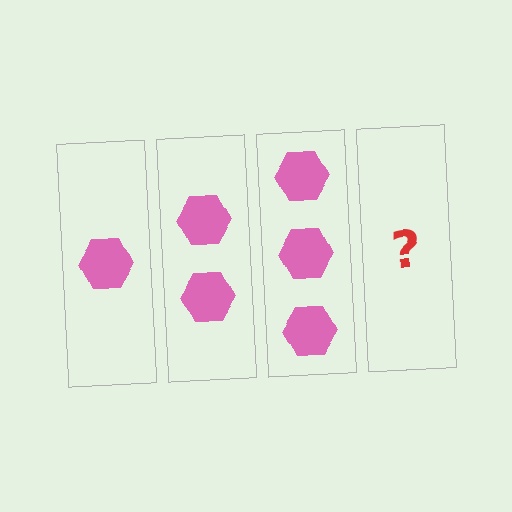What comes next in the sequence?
The next element should be 4 hexagons.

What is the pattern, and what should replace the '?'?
The pattern is that each step adds one more hexagon. The '?' should be 4 hexagons.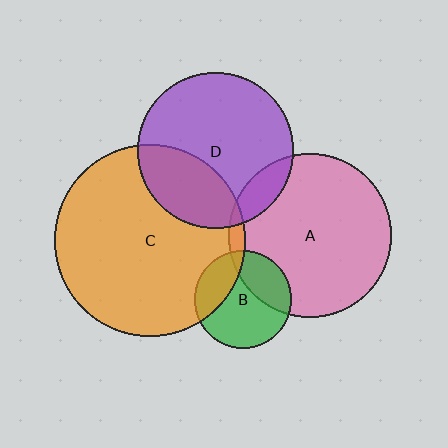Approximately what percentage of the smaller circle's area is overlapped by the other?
Approximately 30%.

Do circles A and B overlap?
Yes.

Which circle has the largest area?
Circle C (orange).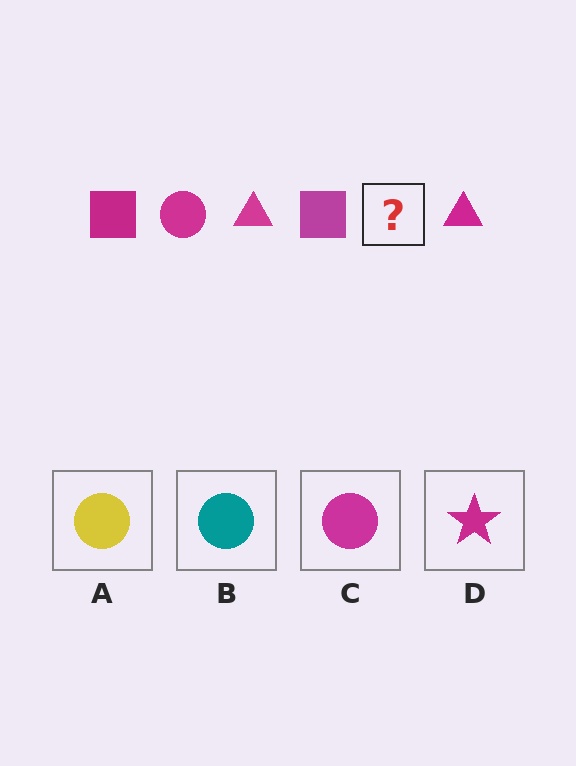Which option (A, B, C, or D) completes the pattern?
C.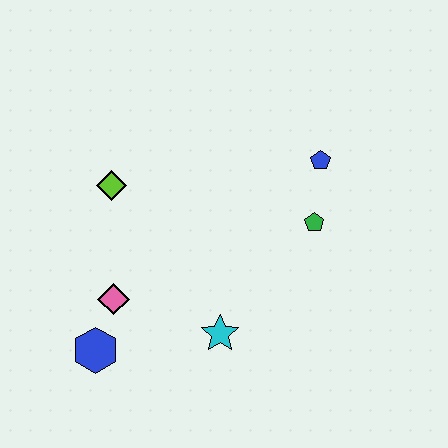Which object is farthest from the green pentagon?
The blue hexagon is farthest from the green pentagon.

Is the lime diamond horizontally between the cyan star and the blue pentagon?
No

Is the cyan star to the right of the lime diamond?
Yes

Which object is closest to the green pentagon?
The blue pentagon is closest to the green pentagon.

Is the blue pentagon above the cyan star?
Yes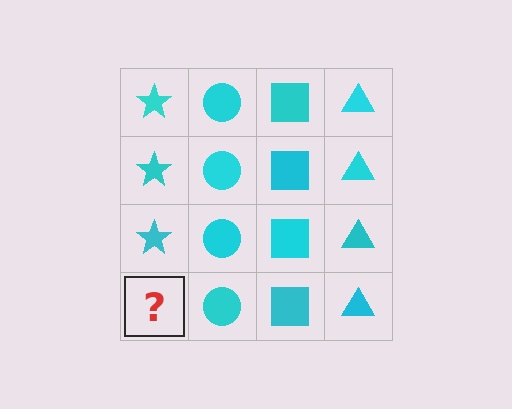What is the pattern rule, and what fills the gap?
The rule is that each column has a consistent shape. The gap should be filled with a cyan star.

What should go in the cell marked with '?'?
The missing cell should contain a cyan star.